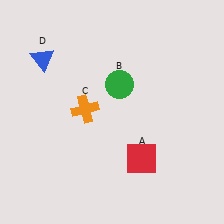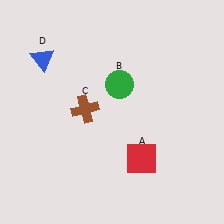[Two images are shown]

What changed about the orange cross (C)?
In Image 1, C is orange. In Image 2, it changed to brown.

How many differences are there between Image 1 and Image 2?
There is 1 difference between the two images.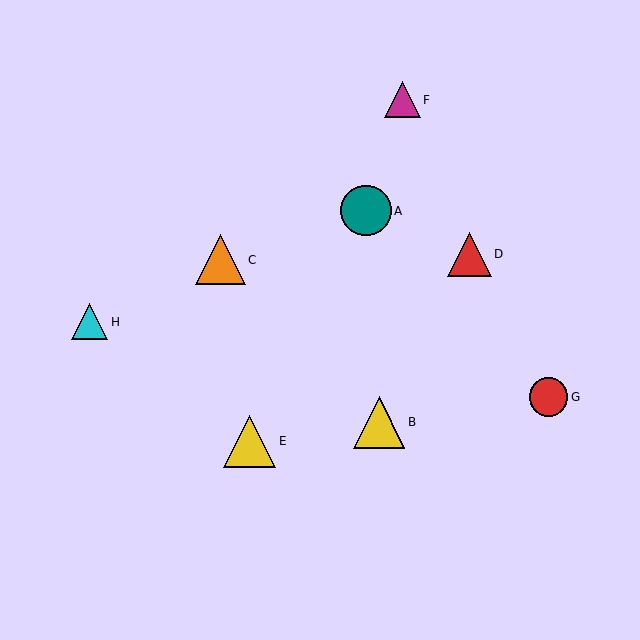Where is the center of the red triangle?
The center of the red triangle is at (470, 254).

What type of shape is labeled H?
Shape H is a cyan triangle.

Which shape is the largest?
The yellow triangle (labeled E) is the largest.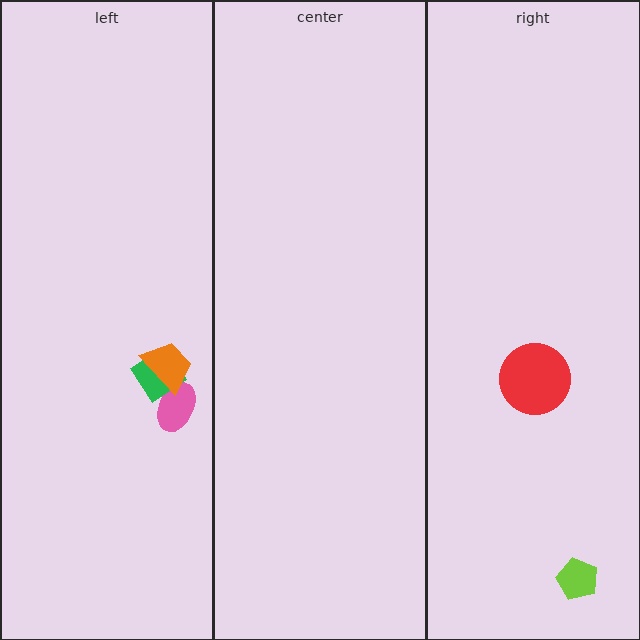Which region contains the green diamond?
The left region.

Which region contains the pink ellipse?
The left region.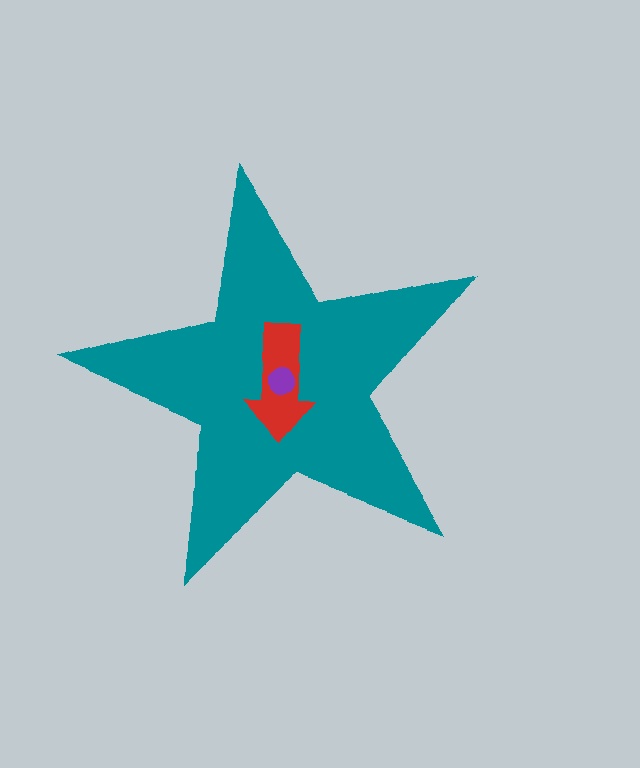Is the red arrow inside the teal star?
Yes.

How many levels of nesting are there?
3.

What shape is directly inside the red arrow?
The purple circle.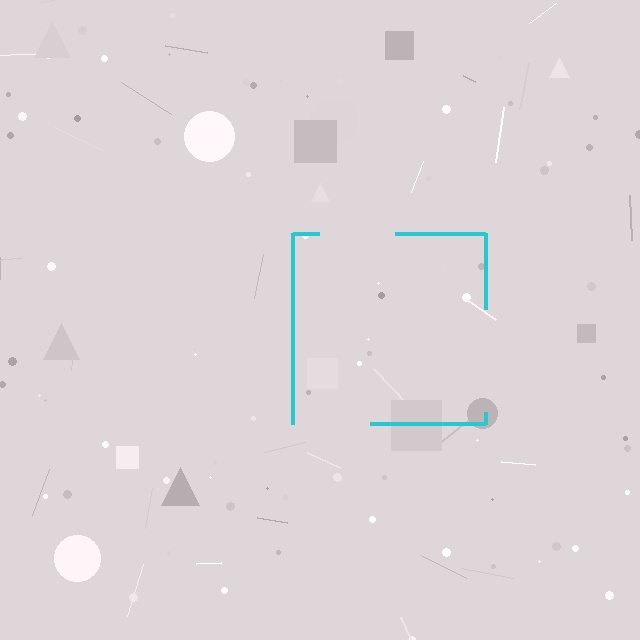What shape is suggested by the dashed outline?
The dashed outline suggests a square.